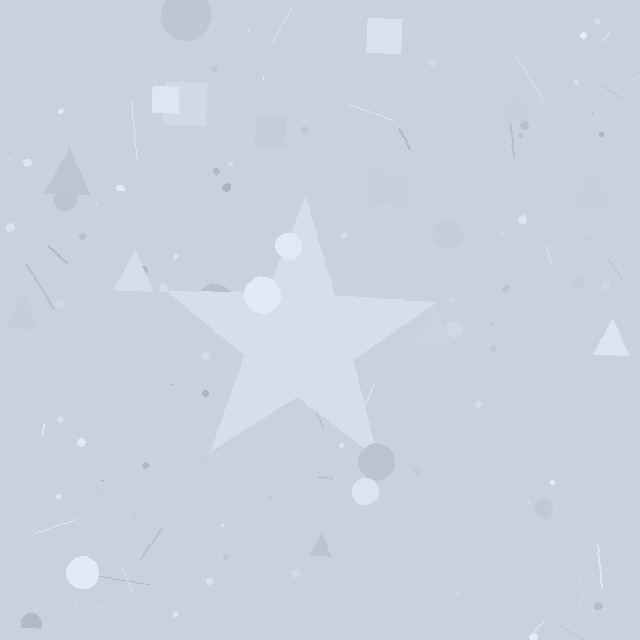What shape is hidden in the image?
A star is hidden in the image.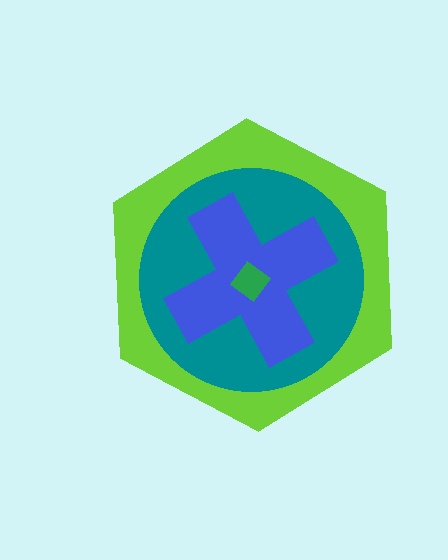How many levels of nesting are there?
4.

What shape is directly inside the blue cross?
The green diamond.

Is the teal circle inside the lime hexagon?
Yes.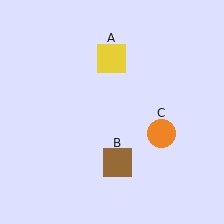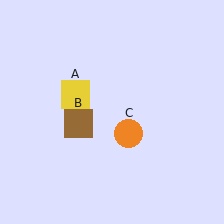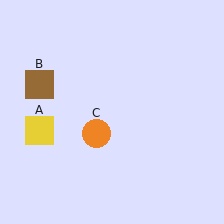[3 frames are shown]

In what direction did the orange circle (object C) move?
The orange circle (object C) moved left.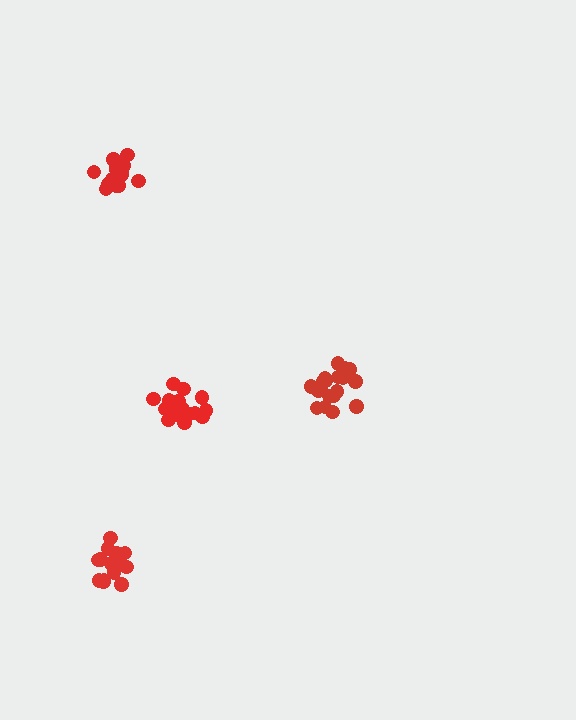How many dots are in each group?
Group 1: 18 dots, Group 2: 15 dots, Group 3: 21 dots, Group 4: 20 dots (74 total).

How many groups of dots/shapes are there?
There are 4 groups.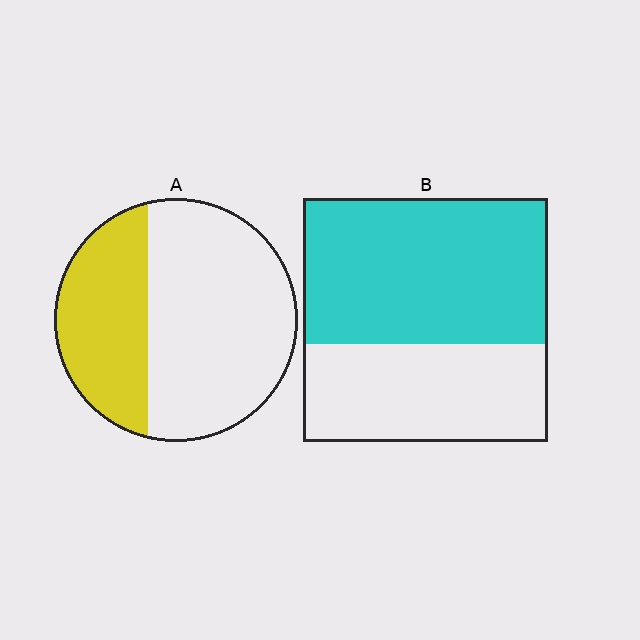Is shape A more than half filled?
No.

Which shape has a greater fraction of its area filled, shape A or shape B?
Shape B.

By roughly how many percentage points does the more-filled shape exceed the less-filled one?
By roughly 25 percentage points (B over A).